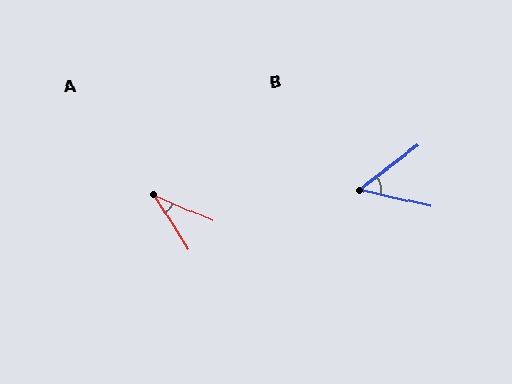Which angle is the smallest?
A, at approximately 34 degrees.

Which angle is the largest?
B, at approximately 50 degrees.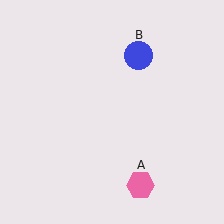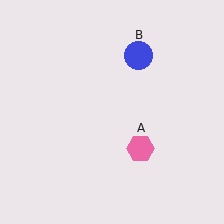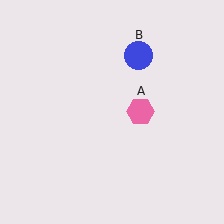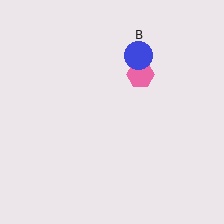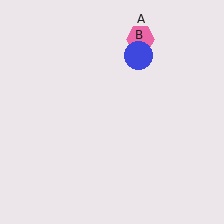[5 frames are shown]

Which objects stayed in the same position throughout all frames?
Blue circle (object B) remained stationary.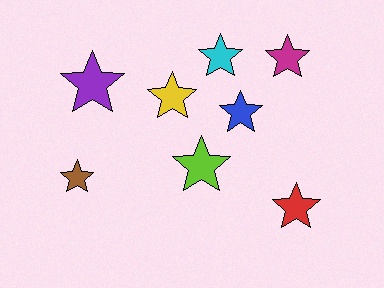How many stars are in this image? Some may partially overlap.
There are 8 stars.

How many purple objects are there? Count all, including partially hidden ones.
There is 1 purple object.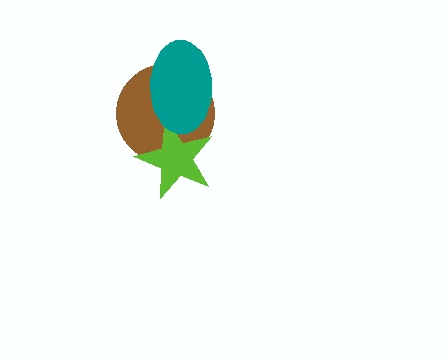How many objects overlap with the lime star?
2 objects overlap with the lime star.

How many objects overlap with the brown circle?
2 objects overlap with the brown circle.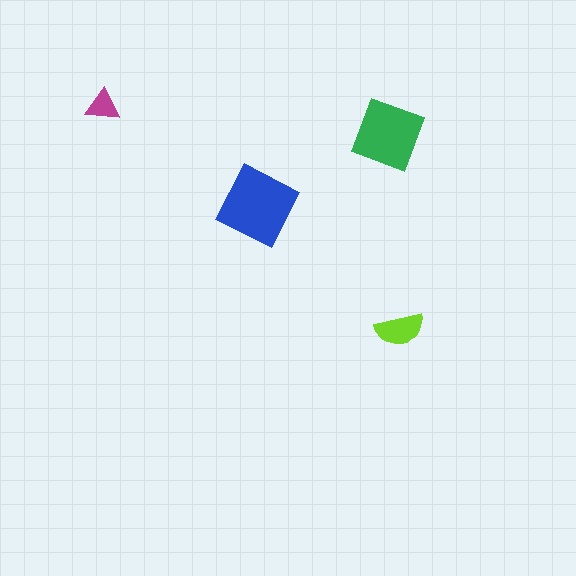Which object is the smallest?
The magenta triangle.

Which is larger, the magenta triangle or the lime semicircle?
The lime semicircle.